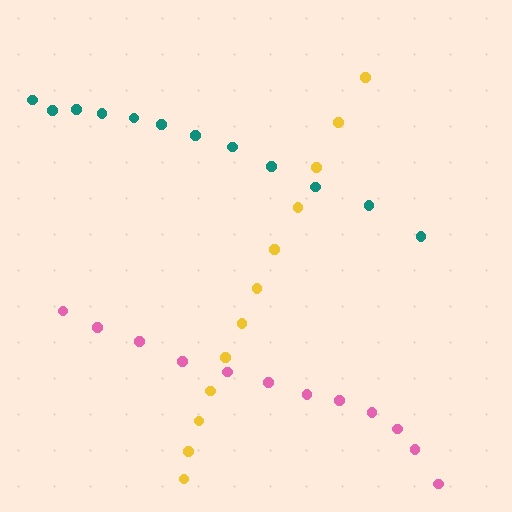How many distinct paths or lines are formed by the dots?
There are 3 distinct paths.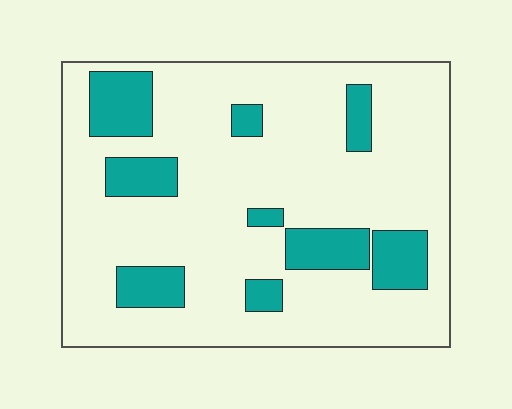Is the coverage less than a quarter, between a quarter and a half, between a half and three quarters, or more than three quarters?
Less than a quarter.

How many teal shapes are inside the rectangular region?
9.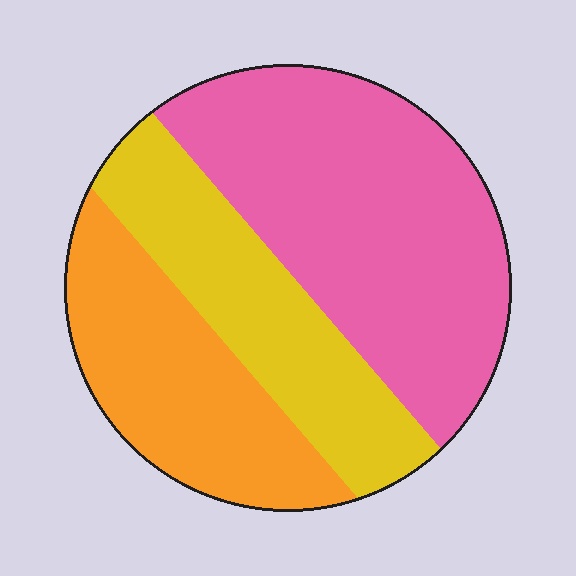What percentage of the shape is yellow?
Yellow covers roughly 25% of the shape.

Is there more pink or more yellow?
Pink.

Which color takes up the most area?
Pink, at roughly 45%.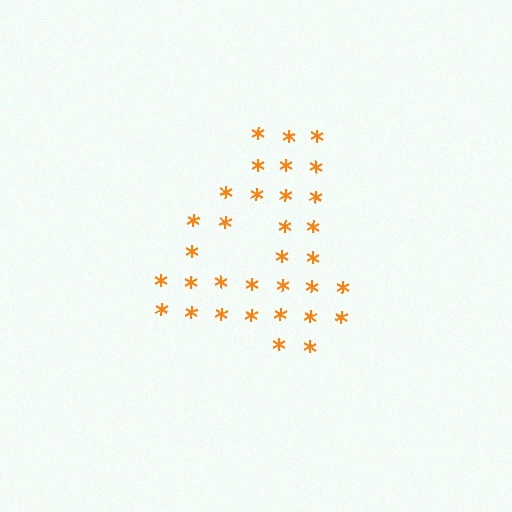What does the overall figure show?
The overall figure shows the digit 4.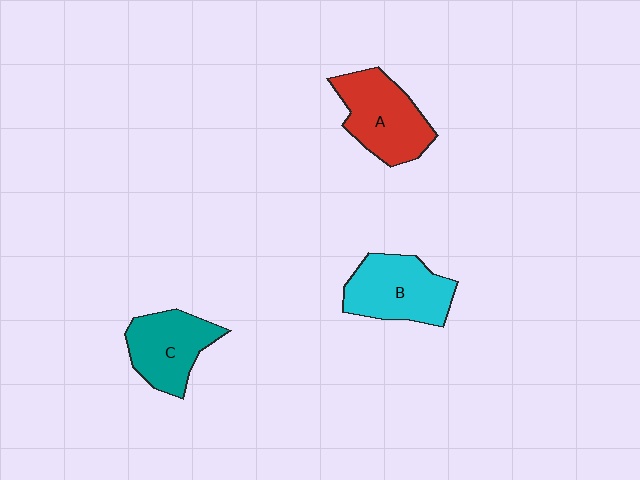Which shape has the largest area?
Shape A (red).